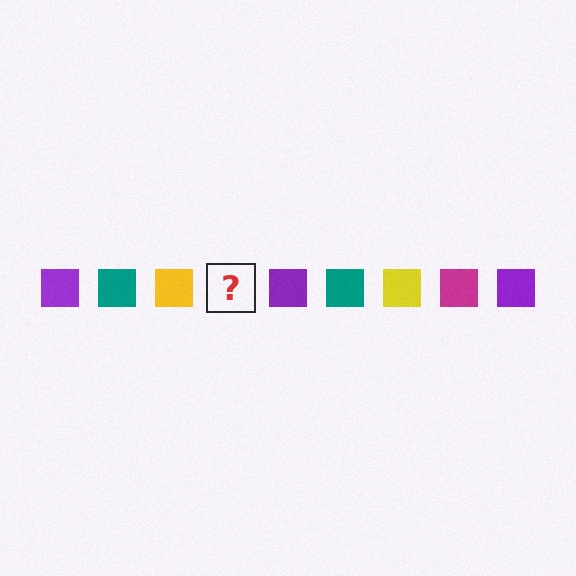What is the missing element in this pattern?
The missing element is a magenta square.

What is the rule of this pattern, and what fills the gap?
The rule is that the pattern cycles through purple, teal, yellow, magenta squares. The gap should be filled with a magenta square.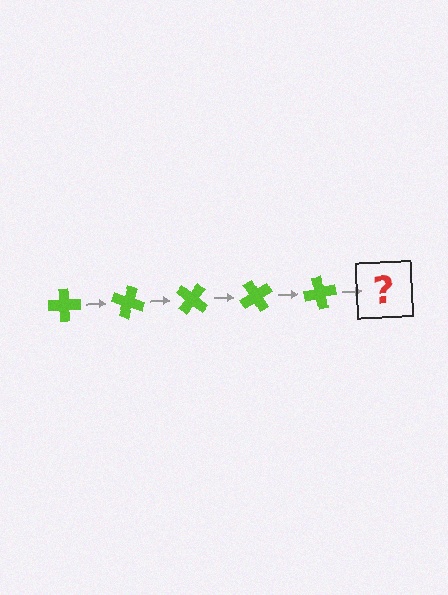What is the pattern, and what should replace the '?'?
The pattern is that the cross rotates 20 degrees each step. The '?' should be a lime cross rotated 100 degrees.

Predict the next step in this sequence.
The next step is a lime cross rotated 100 degrees.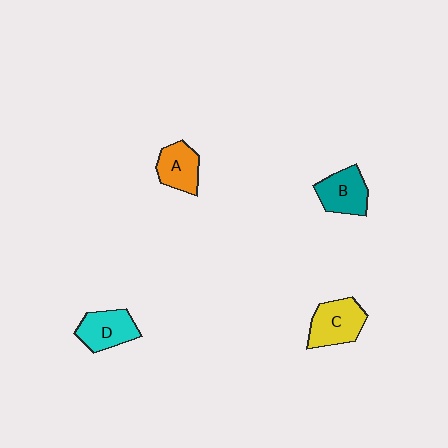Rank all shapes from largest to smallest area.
From largest to smallest: C (yellow), B (teal), D (cyan), A (orange).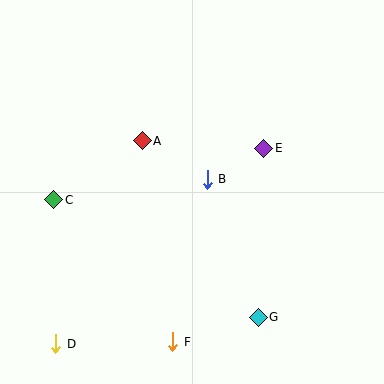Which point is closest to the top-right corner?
Point E is closest to the top-right corner.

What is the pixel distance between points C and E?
The distance between C and E is 216 pixels.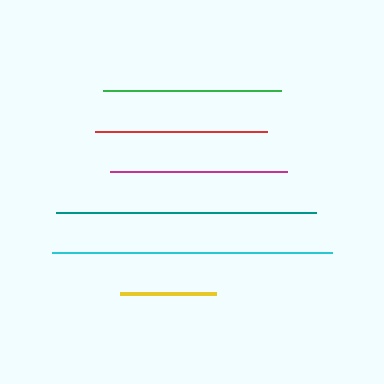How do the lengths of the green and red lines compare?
The green and red lines are approximately the same length.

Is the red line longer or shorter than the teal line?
The teal line is longer than the red line.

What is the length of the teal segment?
The teal segment is approximately 260 pixels long.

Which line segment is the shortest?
The yellow line is the shortest at approximately 96 pixels.